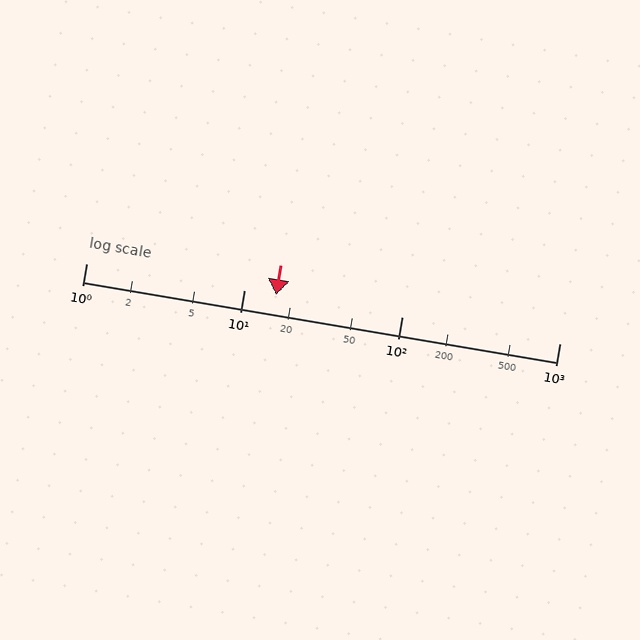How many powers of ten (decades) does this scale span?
The scale spans 3 decades, from 1 to 1000.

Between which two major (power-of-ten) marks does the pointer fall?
The pointer is between 10 and 100.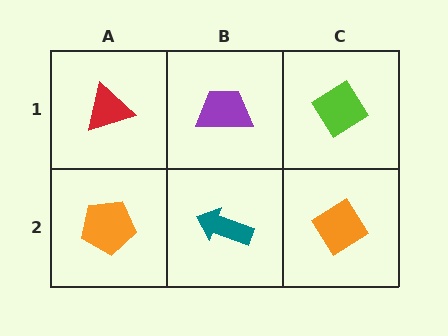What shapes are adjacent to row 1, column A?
An orange pentagon (row 2, column A), a purple trapezoid (row 1, column B).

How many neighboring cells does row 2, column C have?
2.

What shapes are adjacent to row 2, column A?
A red triangle (row 1, column A), a teal arrow (row 2, column B).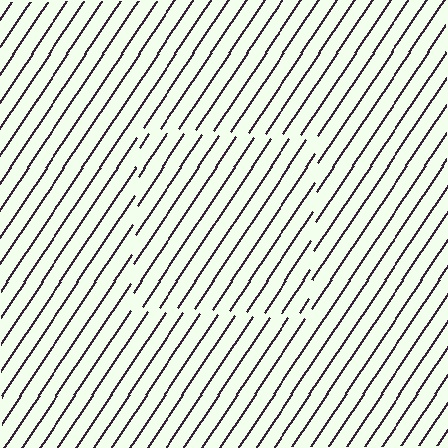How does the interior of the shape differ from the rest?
The interior of the shape contains the same grating, shifted by half a period — the contour is defined by the phase discontinuity where line-ends from the inner and outer gratings abut.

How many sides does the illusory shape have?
4 sides — the line-ends trace a square.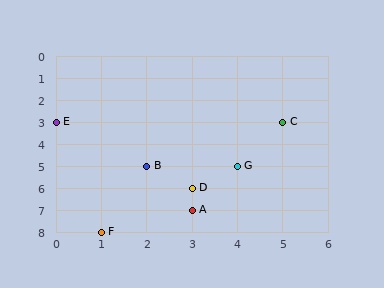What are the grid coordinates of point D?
Point D is at grid coordinates (3, 6).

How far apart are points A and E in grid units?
Points A and E are 3 columns and 4 rows apart (about 5.0 grid units diagonally).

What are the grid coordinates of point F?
Point F is at grid coordinates (1, 8).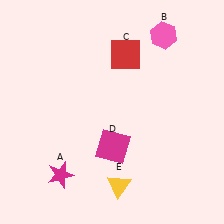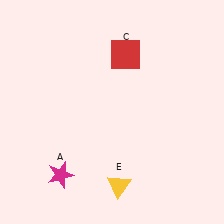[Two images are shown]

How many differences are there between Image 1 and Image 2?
There are 2 differences between the two images.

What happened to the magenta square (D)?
The magenta square (D) was removed in Image 2. It was in the bottom-right area of Image 1.